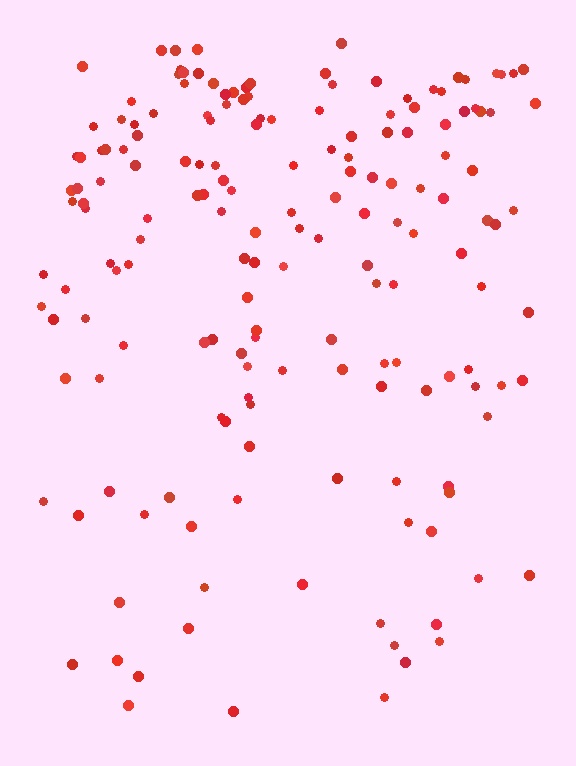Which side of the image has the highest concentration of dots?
The top.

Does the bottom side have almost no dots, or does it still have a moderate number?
Still a moderate number, just noticeably fewer than the top.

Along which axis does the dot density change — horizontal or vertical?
Vertical.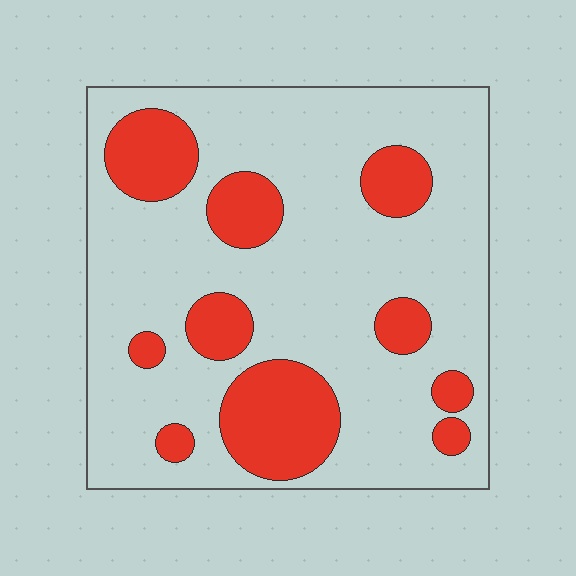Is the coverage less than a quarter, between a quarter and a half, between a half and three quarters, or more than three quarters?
Less than a quarter.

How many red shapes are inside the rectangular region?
10.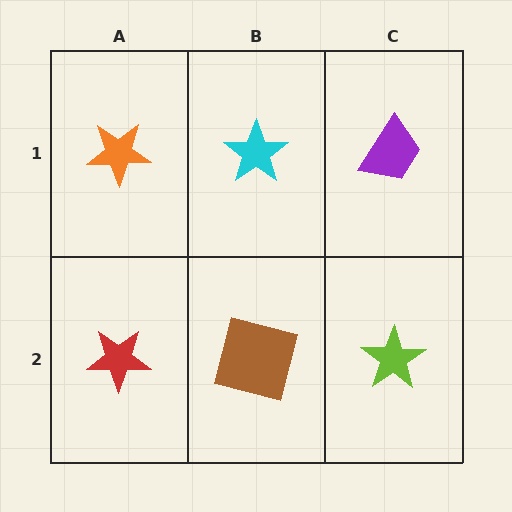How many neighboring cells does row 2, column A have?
2.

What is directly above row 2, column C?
A purple trapezoid.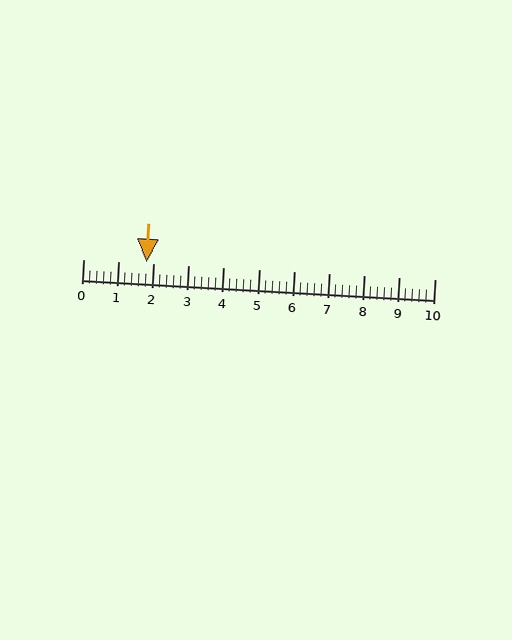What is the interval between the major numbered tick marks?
The major tick marks are spaced 1 units apart.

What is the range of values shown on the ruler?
The ruler shows values from 0 to 10.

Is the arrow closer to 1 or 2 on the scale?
The arrow is closer to 2.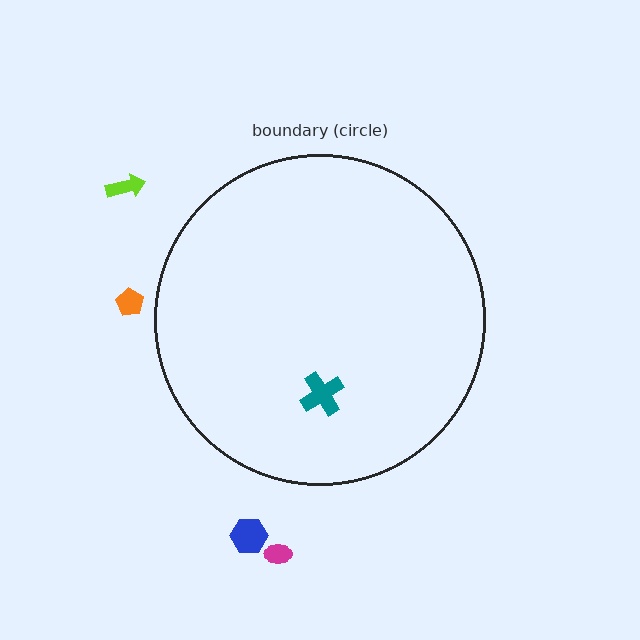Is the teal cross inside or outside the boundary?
Inside.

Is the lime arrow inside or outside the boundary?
Outside.